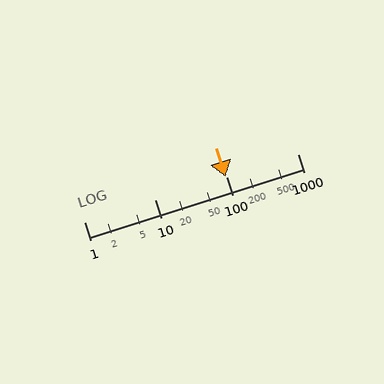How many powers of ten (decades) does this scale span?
The scale spans 3 decades, from 1 to 1000.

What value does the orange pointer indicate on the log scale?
The pointer indicates approximately 96.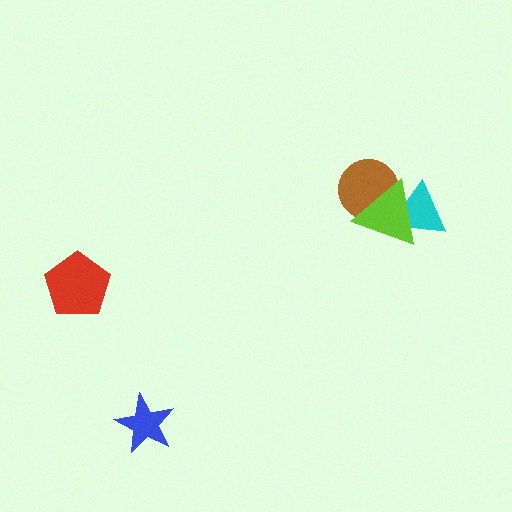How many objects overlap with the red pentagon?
0 objects overlap with the red pentagon.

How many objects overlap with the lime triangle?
2 objects overlap with the lime triangle.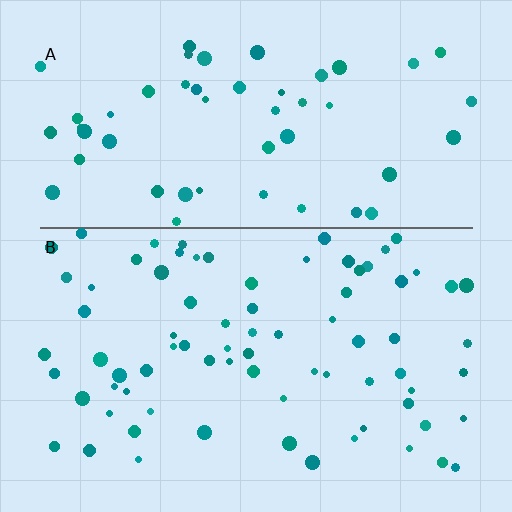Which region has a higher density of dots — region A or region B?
B (the bottom).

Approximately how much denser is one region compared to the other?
Approximately 1.5× — region B over region A.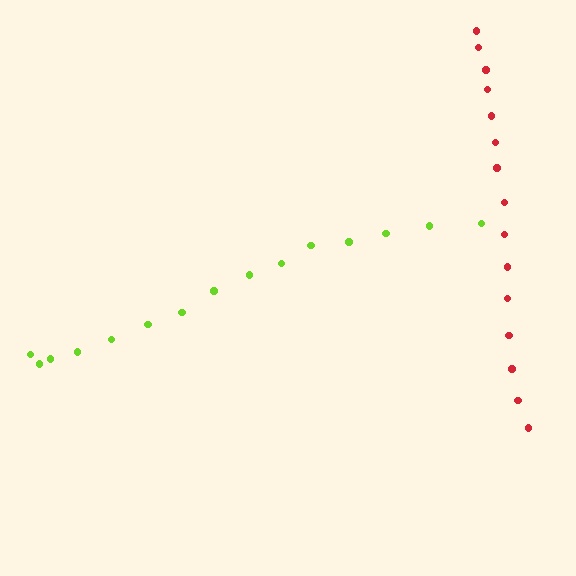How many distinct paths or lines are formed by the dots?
There are 2 distinct paths.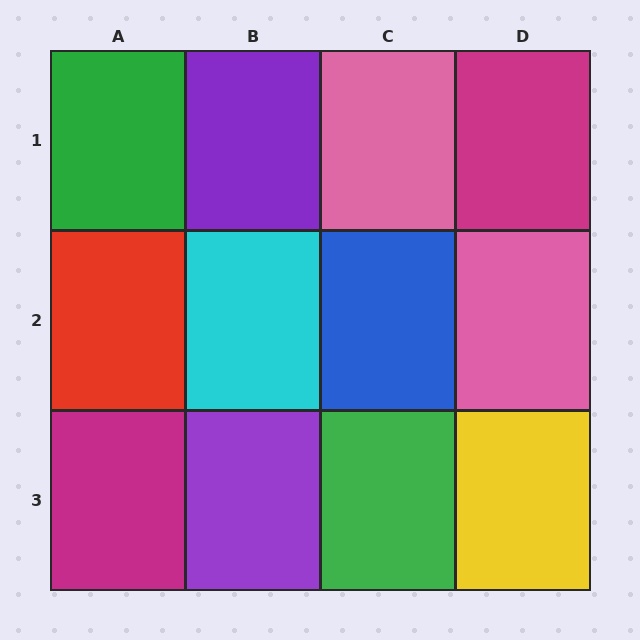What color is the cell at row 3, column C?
Green.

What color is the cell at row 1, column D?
Magenta.